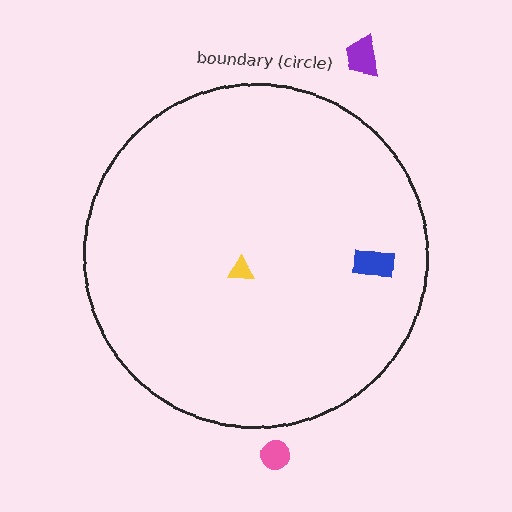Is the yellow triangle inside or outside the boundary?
Inside.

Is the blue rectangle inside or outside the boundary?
Inside.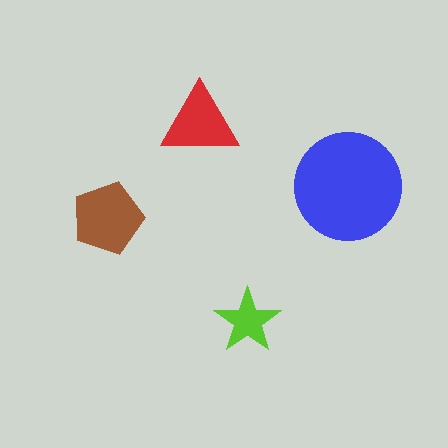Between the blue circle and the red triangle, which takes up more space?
The blue circle.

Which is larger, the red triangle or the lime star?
The red triangle.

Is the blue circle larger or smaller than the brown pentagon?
Larger.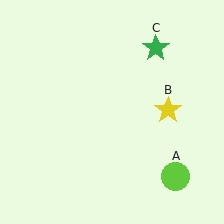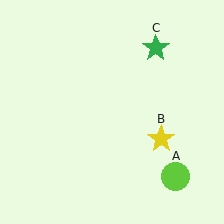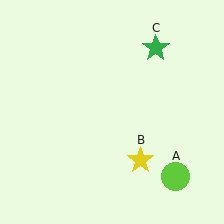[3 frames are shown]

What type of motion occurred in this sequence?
The yellow star (object B) rotated clockwise around the center of the scene.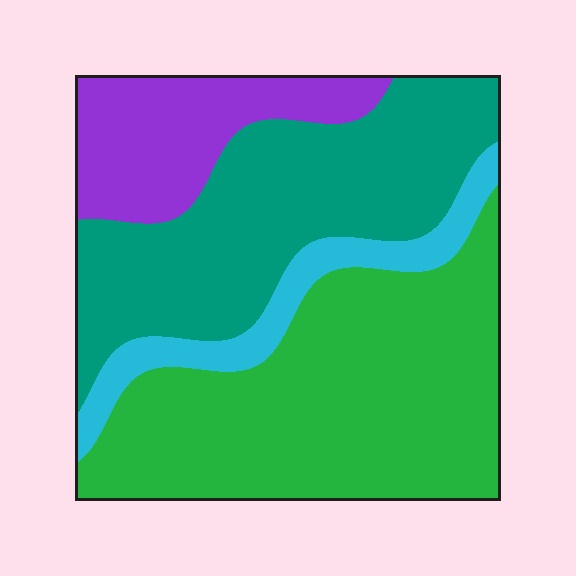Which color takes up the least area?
Cyan, at roughly 10%.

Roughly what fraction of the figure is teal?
Teal covers 33% of the figure.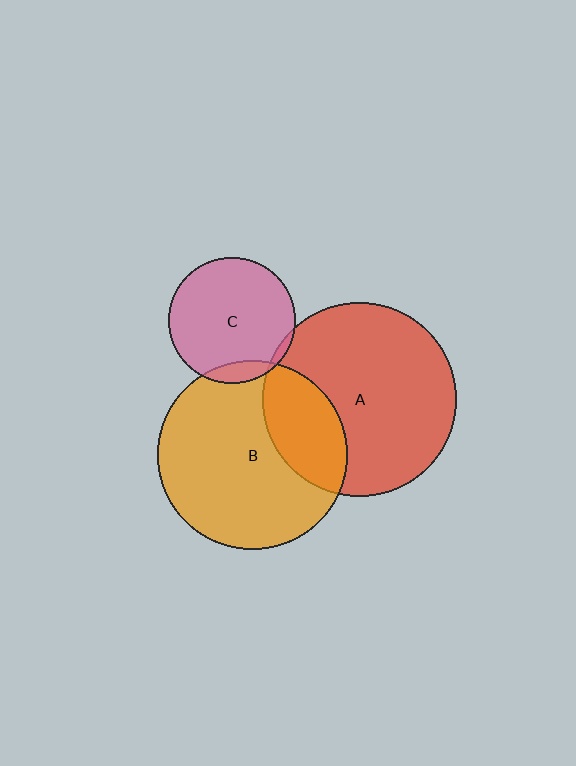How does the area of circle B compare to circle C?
Approximately 2.2 times.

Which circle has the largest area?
Circle A (red).